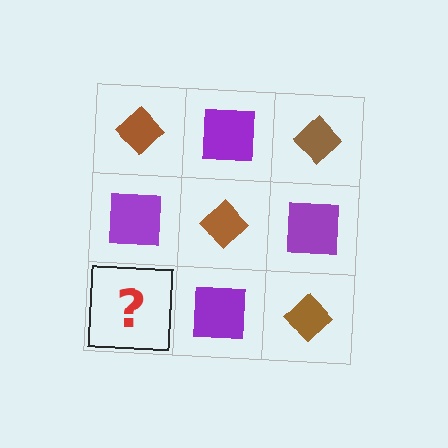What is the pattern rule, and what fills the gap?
The rule is that it alternates brown diamond and purple square in a checkerboard pattern. The gap should be filled with a brown diamond.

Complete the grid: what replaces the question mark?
The question mark should be replaced with a brown diamond.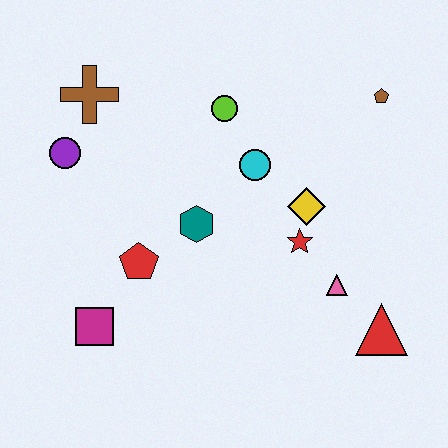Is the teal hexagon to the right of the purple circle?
Yes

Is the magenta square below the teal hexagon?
Yes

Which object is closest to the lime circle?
The cyan circle is closest to the lime circle.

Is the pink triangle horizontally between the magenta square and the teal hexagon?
No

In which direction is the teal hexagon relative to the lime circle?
The teal hexagon is below the lime circle.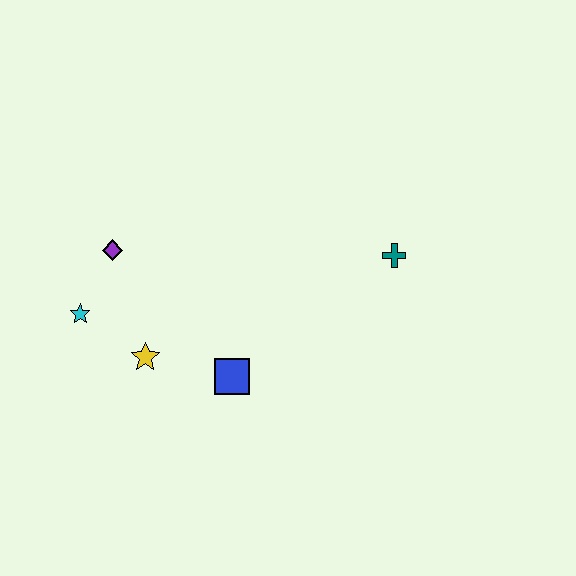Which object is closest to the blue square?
The yellow star is closest to the blue square.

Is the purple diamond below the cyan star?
No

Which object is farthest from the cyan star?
The teal cross is farthest from the cyan star.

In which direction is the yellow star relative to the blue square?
The yellow star is to the left of the blue square.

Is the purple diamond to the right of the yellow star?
No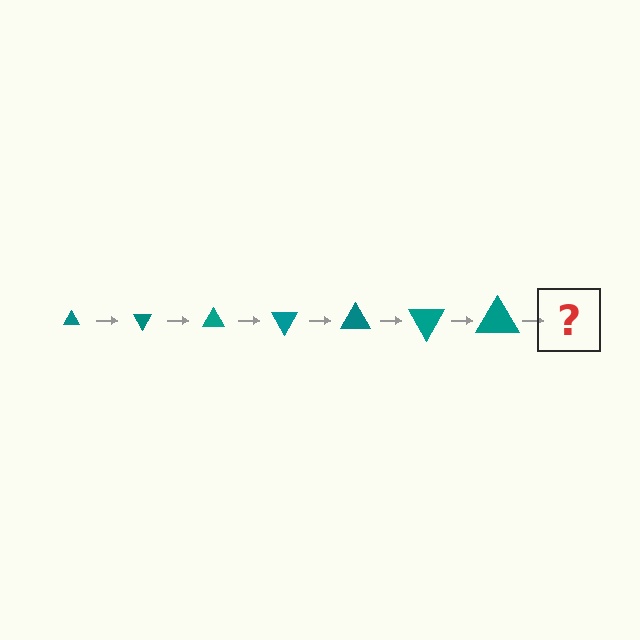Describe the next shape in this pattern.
It should be a triangle, larger than the previous one and rotated 420 degrees from the start.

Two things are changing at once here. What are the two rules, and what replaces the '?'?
The two rules are that the triangle grows larger each step and it rotates 60 degrees each step. The '?' should be a triangle, larger than the previous one and rotated 420 degrees from the start.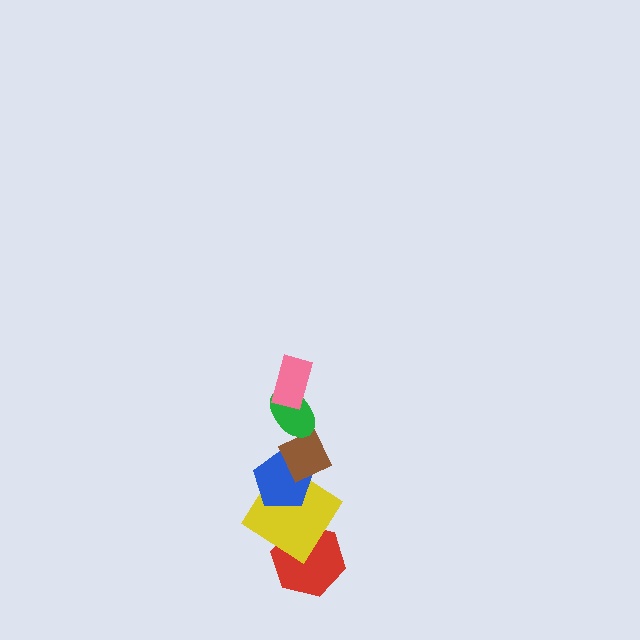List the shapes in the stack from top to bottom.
From top to bottom: the pink rectangle, the green ellipse, the brown diamond, the blue pentagon, the yellow diamond, the red hexagon.